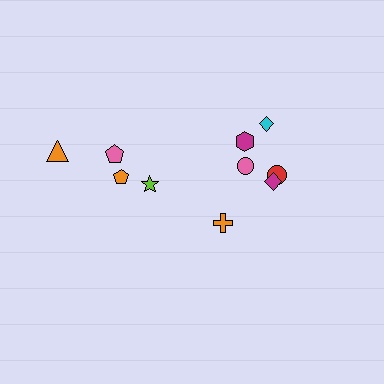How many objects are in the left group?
There are 4 objects.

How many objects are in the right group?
There are 6 objects.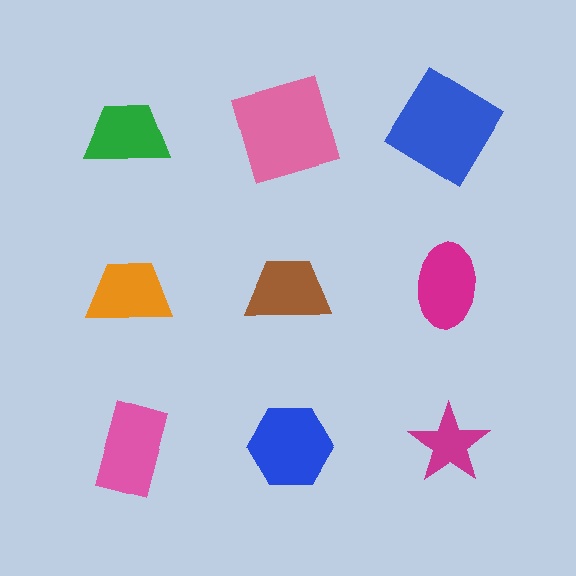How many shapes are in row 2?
3 shapes.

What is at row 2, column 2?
A brown trapezoid.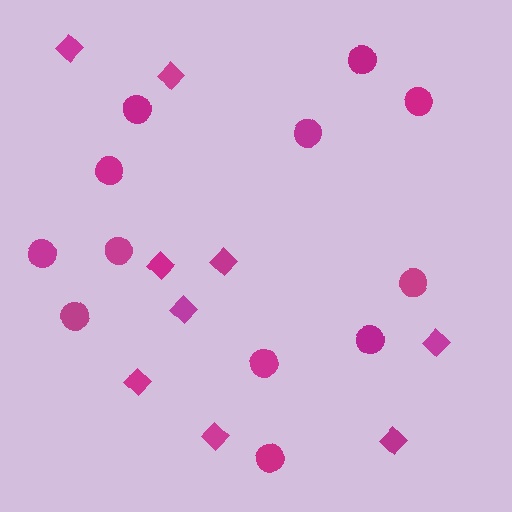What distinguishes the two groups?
There are 2 groups: one group of circles (12) and one group of diamonds (9).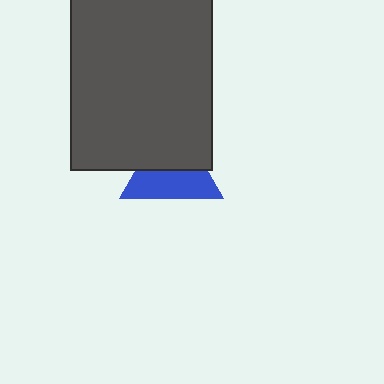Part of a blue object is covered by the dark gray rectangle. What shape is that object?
It is a triangle.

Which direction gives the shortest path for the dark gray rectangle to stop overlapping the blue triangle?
Moving up gives the shortest separation.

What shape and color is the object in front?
The object in front is a dark gray rectangle.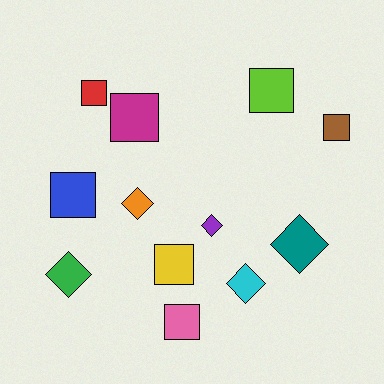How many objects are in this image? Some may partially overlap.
There are 12 objects.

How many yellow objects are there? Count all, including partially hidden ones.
There is 1 yellow object.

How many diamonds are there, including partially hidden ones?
There are 5 diamonds.